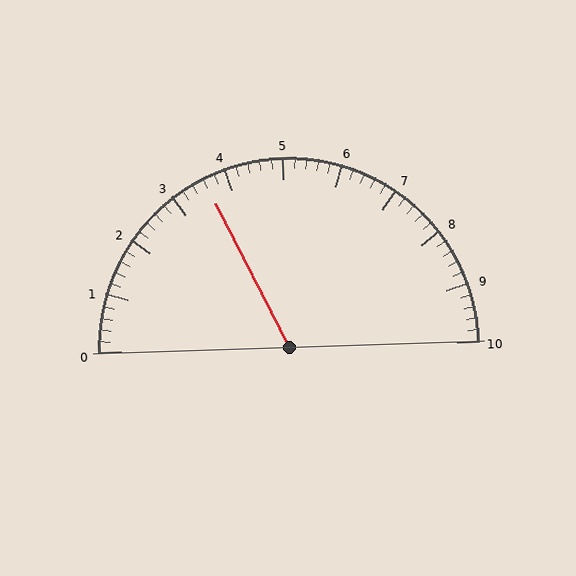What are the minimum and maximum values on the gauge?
The gauge ranges from 0 to 10.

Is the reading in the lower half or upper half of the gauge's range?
The reading is in the lower half of the range (0 to 10).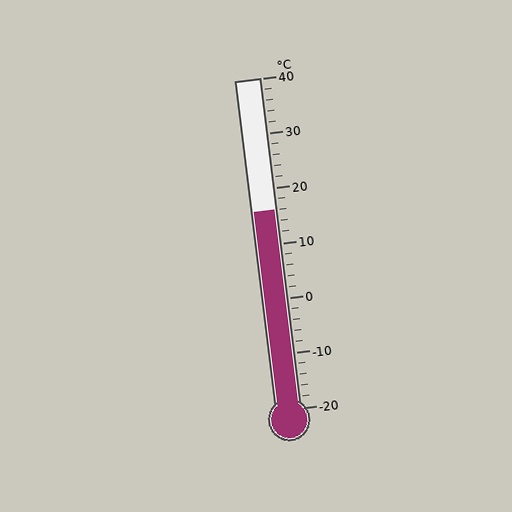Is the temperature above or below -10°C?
The temperature is above -10°C.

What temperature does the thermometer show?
The thermometer shows approximately 16°C.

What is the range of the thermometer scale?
The thermometer scale ranges from -20°C to 40°C.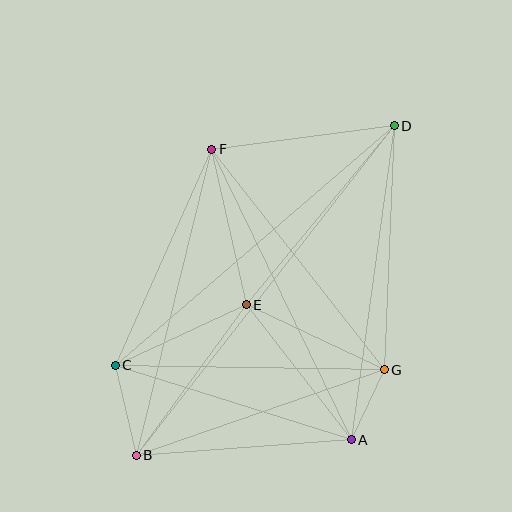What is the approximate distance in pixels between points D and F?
The distance between D and F is approximately 184 pixels.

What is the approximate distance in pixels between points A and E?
The distance between A and E is approximately 171 pixels.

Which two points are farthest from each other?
Points B and D are farthest from each other.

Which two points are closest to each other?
Points A and G are closest to each other.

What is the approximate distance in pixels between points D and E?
The distance between D and E is approximately 232 pixels.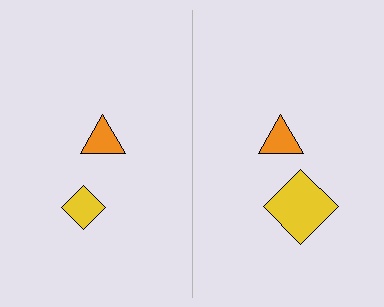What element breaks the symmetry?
The yellow diamond on the right side has a different size than its mirror counterpart.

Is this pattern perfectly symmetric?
No, the pattern is not perfectly symmetric. The yellow diamond on the right side has a different size than its mirror counterpart.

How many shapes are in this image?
There are 4 shapes in this image.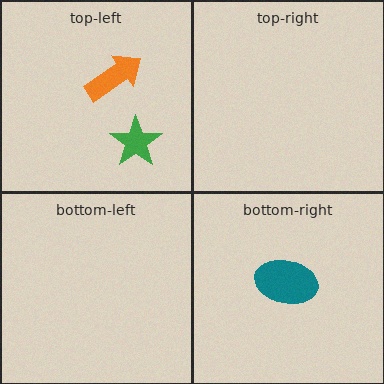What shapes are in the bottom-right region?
The teal ellipse.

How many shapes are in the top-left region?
2.